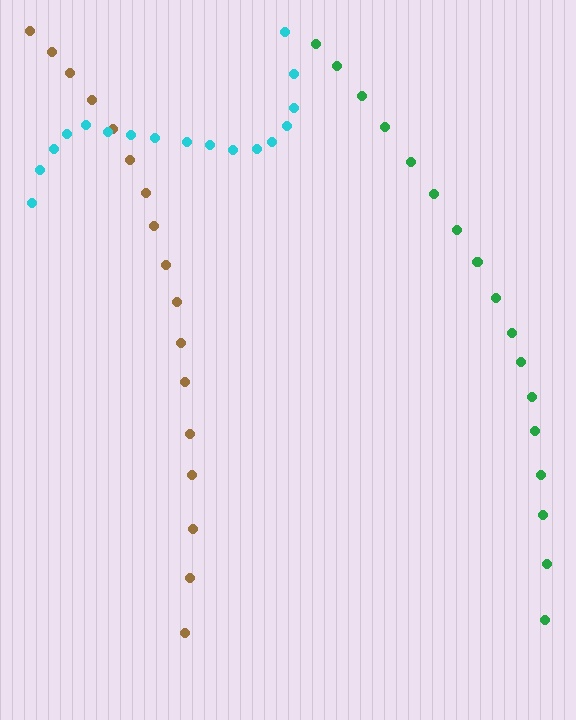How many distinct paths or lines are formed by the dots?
There are 3 distinct paths.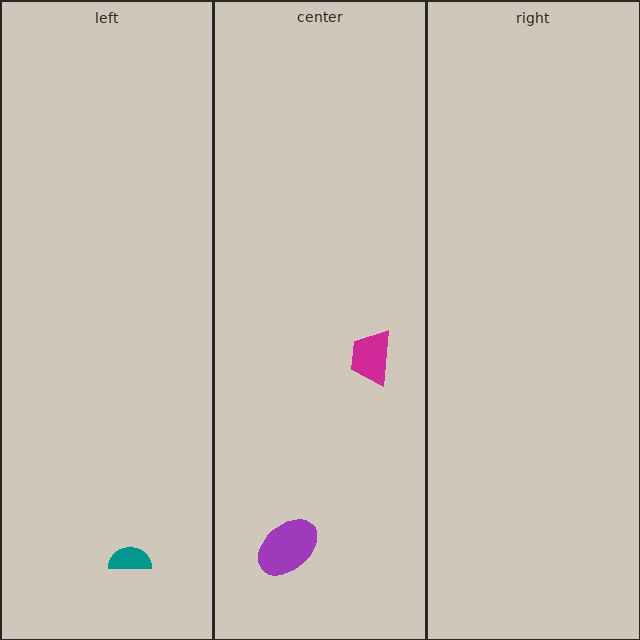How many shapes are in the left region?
1.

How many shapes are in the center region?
2.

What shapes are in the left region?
The teal semicircle.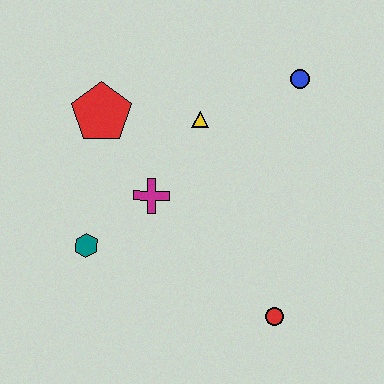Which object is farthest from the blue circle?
The teal hexagon is farthest from the blue circle.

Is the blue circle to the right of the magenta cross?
Yes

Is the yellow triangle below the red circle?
No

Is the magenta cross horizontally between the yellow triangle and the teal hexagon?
Yes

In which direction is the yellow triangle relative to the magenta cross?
The yellow triangle is above the magenta cross.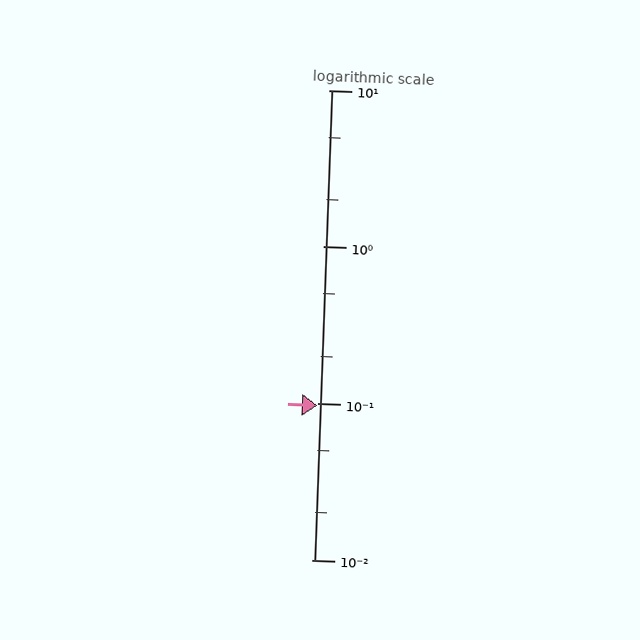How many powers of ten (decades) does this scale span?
The scale spans 3 decades, from 0.01 to 10.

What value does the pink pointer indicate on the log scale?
The pointer indicates approximately 0.097.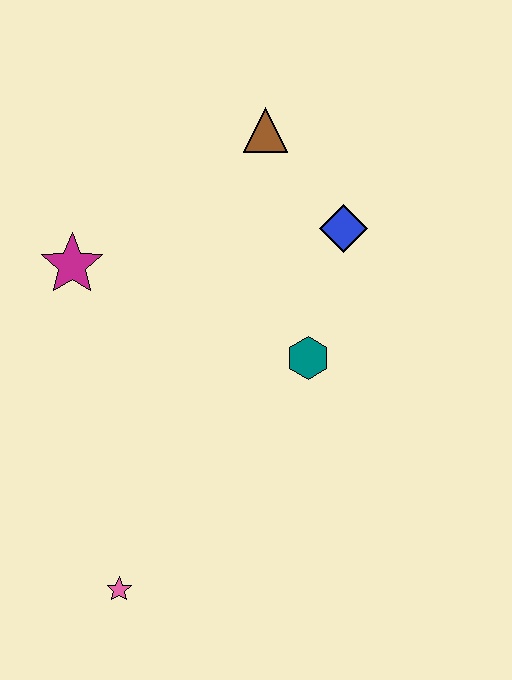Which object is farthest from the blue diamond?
The pink star is farthest from the blue diamond.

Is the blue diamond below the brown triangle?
Yes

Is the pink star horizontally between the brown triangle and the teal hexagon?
No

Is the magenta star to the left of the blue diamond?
Yes